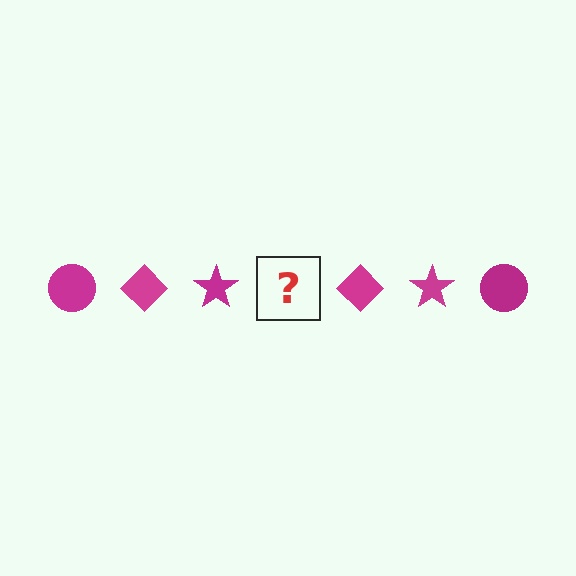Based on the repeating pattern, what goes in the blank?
The blank should be a magenta circle.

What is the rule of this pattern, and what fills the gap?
The rule is that the pattern cycles through circle, diamond, star shapes in magenta. The gap should be filled with a magenta circle.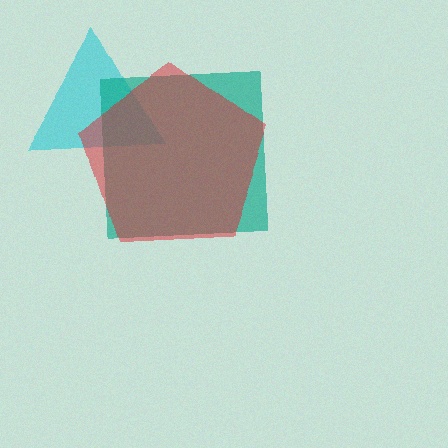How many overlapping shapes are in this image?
There are 3 overlapping shapes in the image.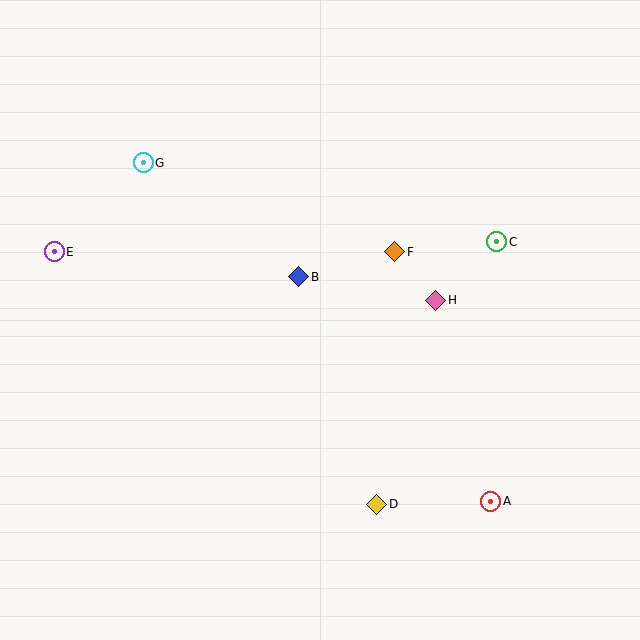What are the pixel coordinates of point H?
Point H is at (436, 300).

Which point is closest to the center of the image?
Point B at (299, 277) is closest to the center.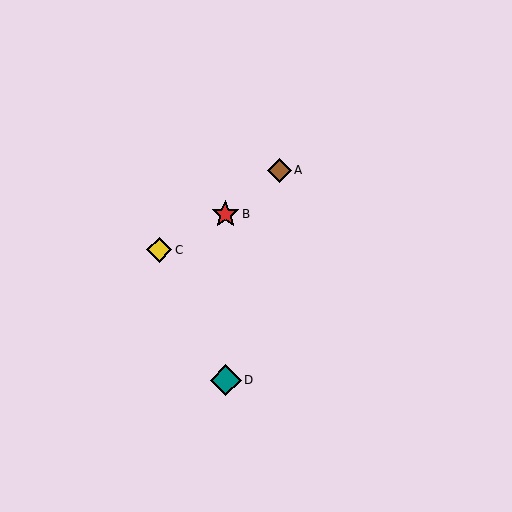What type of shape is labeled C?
Shape C is a yellow diamond.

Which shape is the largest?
The teal diamond (labeled D) is the largest.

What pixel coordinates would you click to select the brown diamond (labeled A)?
Click at (279, 170) to select the brown diamond A.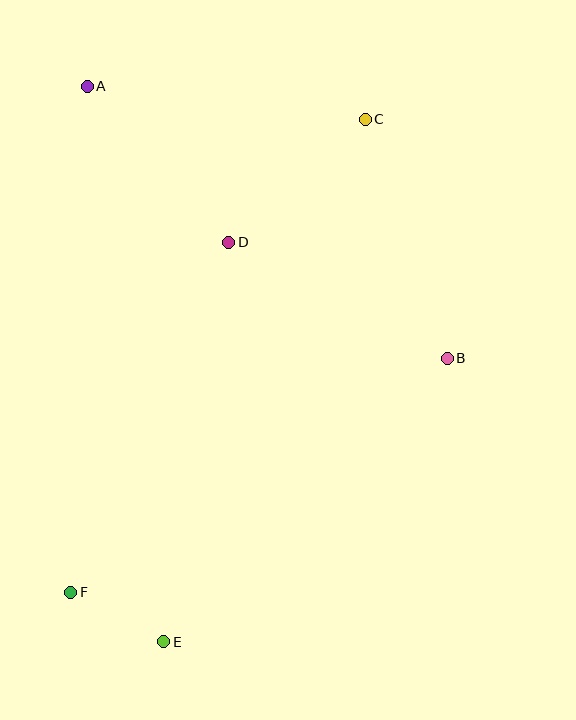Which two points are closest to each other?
Points E and F are closest to each other.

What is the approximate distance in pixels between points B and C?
The distance between B and C is approximately 253 pixels.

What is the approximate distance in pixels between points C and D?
The distance between C and D is approximately 184 pixels.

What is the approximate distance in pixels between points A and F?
The distance between A and F is approximately 506 pixels.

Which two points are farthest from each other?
Points A and E are farthest from each other.